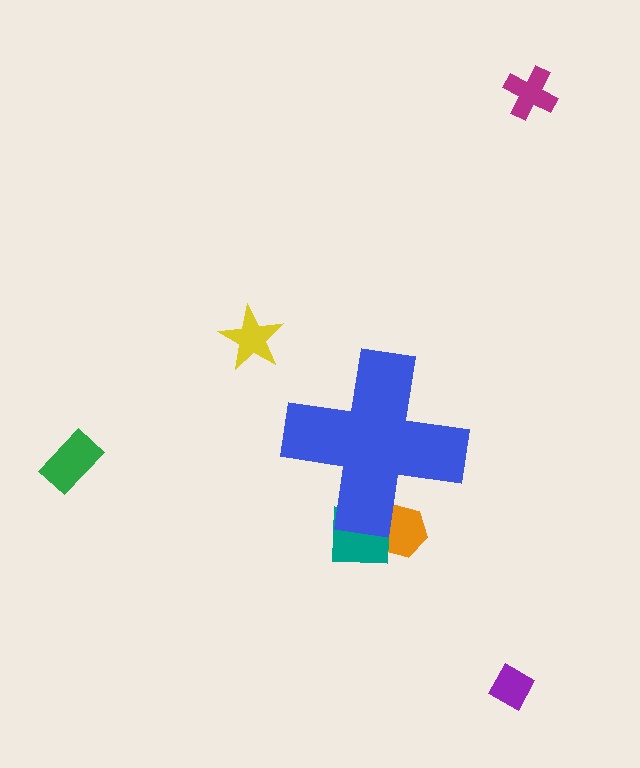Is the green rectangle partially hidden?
No, the green rectangle is fully visible.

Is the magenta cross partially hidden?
No, the magenta cross is fully visible.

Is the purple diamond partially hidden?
No, the purple diamond is fully visible.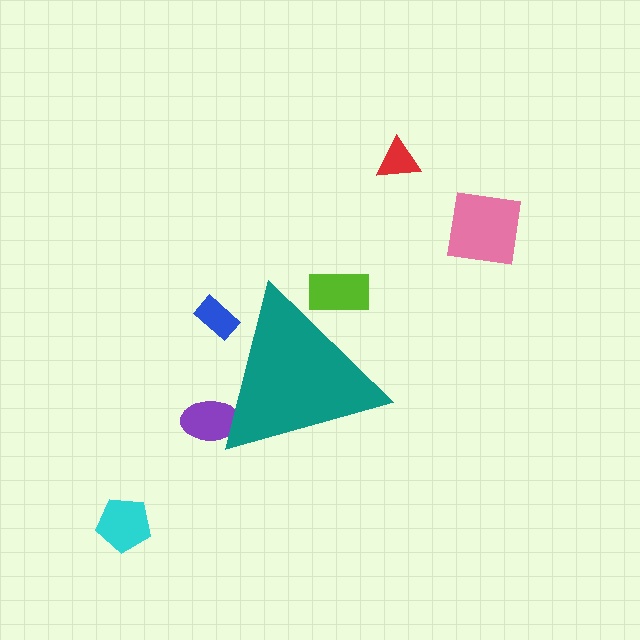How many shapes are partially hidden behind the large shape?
3 shapes are partially hidden.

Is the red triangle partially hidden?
No, the red triangle is fully visible.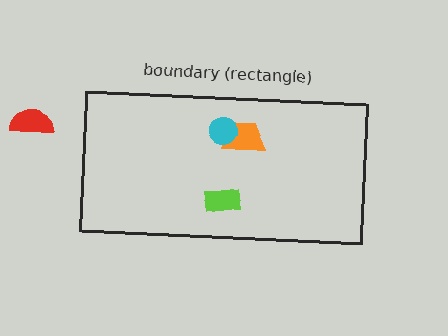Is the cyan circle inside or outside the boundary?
Inside.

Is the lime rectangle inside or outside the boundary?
Inside.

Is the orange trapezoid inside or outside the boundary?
Inside.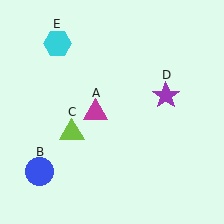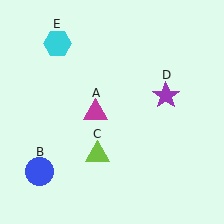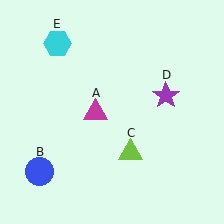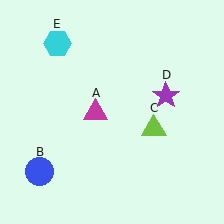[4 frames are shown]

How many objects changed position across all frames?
1 object changed position: lime triangle (object C).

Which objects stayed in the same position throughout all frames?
Magenta triangle (object A) and blue circle (object B) and purple star (object D) and cyan hexagon (object E) remained stationary.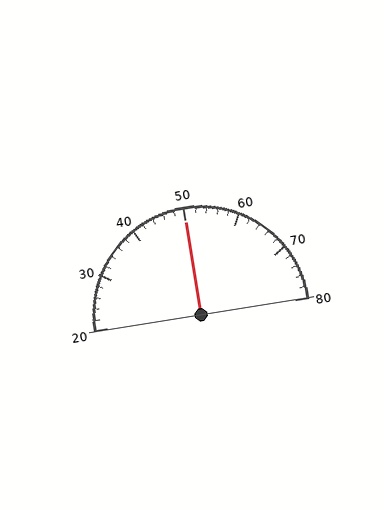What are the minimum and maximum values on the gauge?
The gauge ranges from 20 to 80.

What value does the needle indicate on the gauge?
The needle indicates approximately 50.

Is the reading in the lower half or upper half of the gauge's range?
The reading is in the upper half of the range (20 to 80).